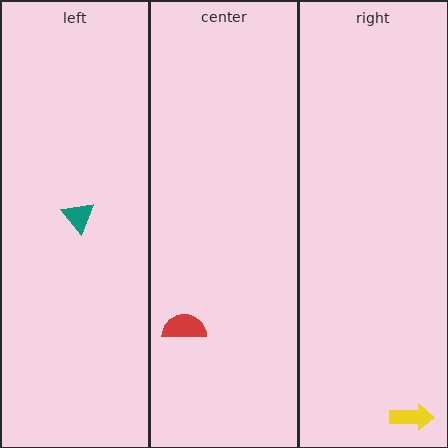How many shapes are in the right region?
1.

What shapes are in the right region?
The yellow arrow.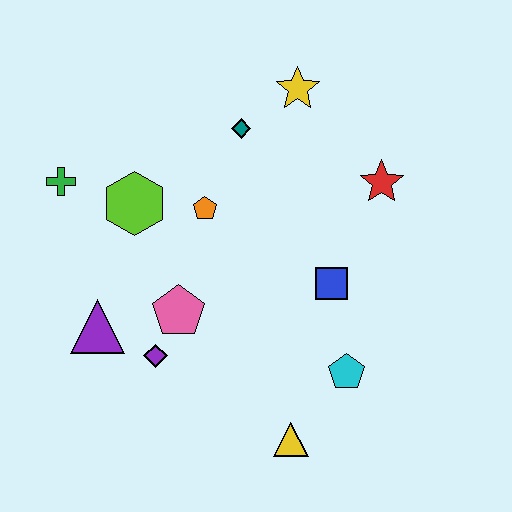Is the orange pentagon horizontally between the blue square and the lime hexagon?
Yes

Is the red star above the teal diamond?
No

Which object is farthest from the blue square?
The green cross is farthest from the blue square.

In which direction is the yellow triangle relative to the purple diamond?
The yellow triangle is to the right of the purple diamond.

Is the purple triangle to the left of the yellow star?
Yes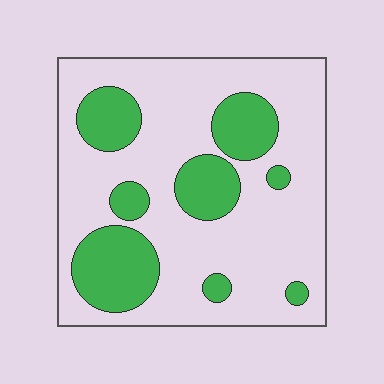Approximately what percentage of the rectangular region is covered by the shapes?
Approximately 25%.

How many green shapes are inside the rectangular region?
8.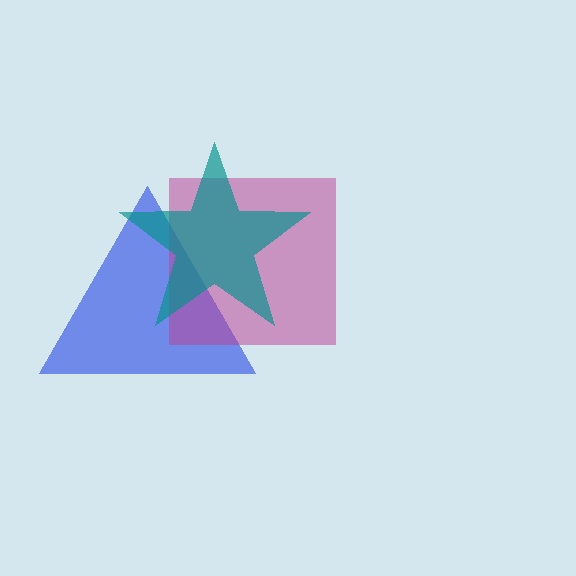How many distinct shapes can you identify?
There are 3 distinct shapes: a blue triangle, a magenta square, a teal star.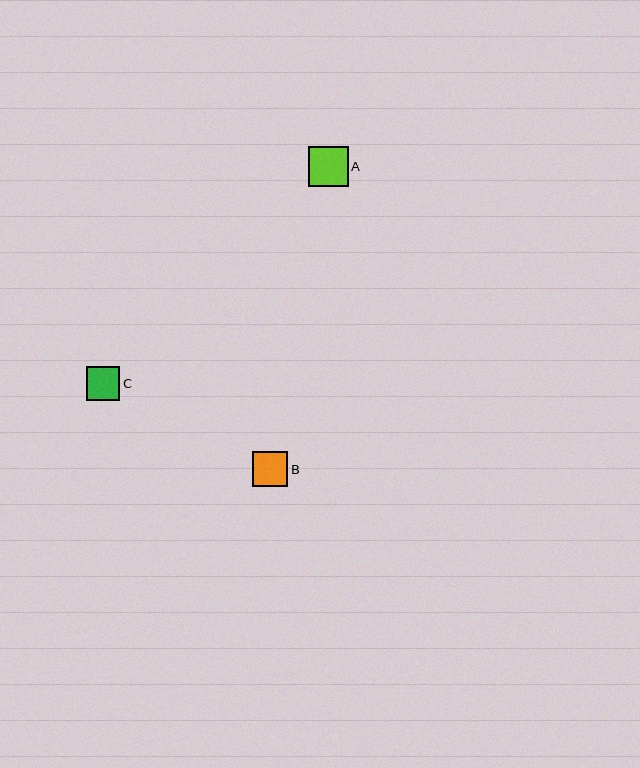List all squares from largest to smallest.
From largest to smallest: A, B, C.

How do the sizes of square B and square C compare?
Square B and square C are approximately the same size.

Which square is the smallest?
Square C is the smallest with a size of approximately 34 pixels.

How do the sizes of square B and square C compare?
Square B and square C are approximately the same size.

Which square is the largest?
Square A is the largest with a size of approximately 40 pixels.